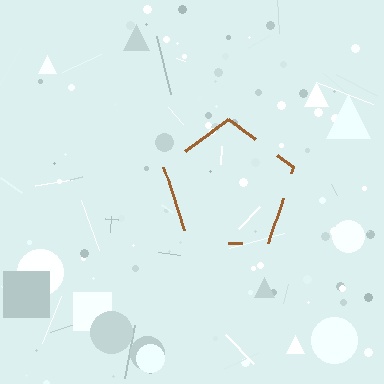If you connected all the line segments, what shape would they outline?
They would outline a pentagon.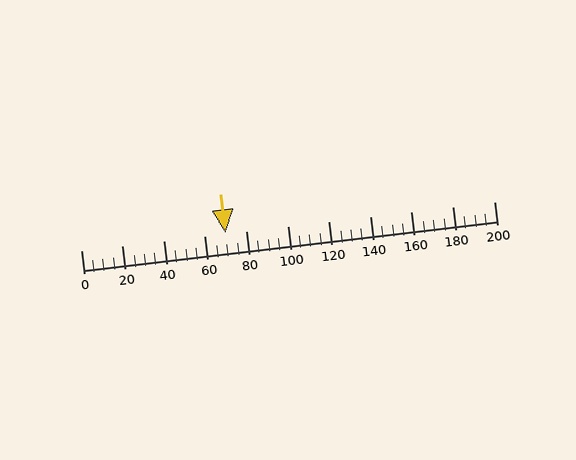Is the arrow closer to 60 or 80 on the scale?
The arrow is closer to 80.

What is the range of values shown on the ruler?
The ruler shows values from 0 to 200.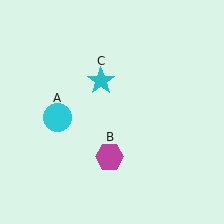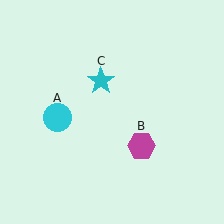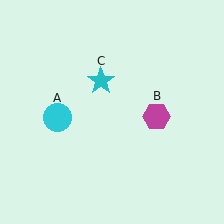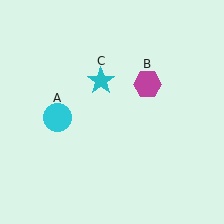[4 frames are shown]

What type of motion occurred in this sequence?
The magenta hexagon (object B) rotated counterclockwise around the center of the scene.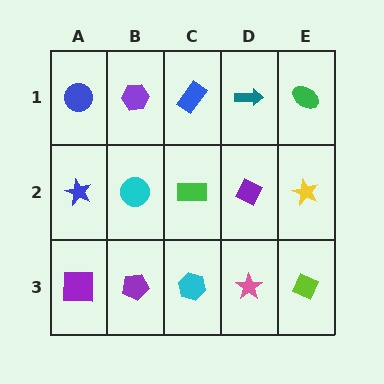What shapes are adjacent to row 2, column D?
A teal arrow (row 1, column D), a pink star (row 3, column D), a green rectangle (row 2, column C), a yellow star (row 2, column E).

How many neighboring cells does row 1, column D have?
3.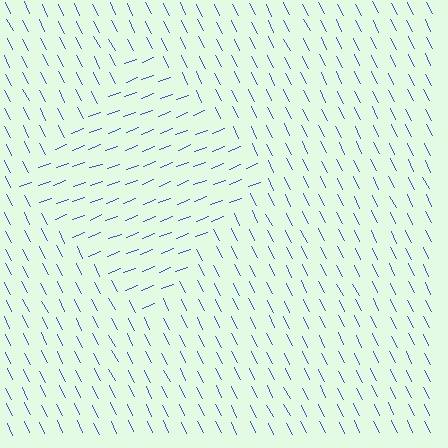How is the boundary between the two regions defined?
The boundary is defined purely by a change in line orientation (approximately 84 degrees difference). All lines are the same color and thickness.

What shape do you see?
I see a diamond.